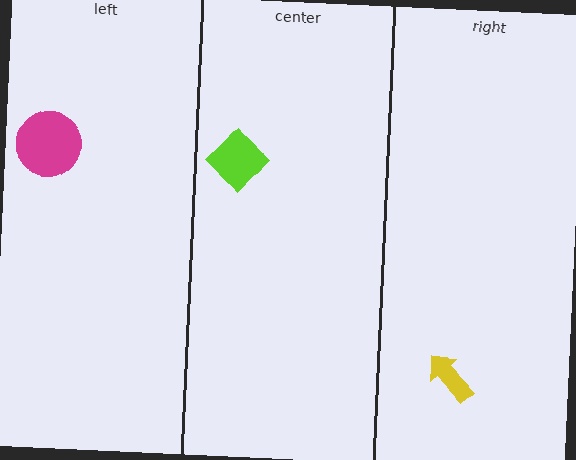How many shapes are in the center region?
1.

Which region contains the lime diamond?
The center region.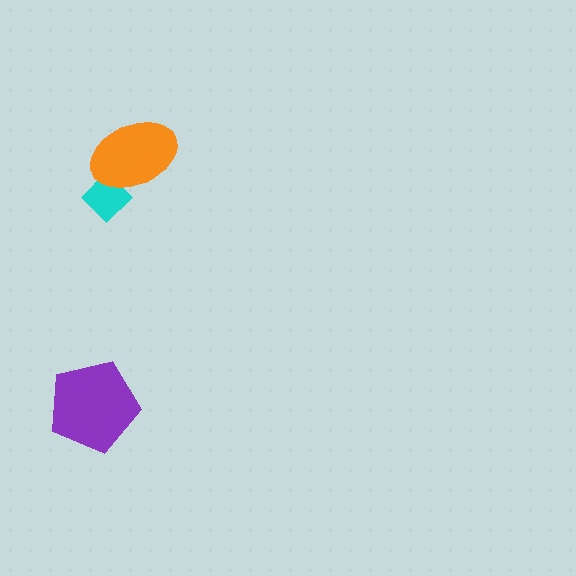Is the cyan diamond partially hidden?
Yes, it is partially covered by another shape.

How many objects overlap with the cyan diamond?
1 object overlaps with the cyan diamond.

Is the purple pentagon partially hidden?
No, no other shape covers it.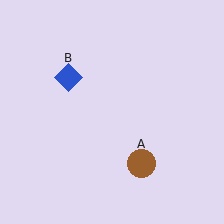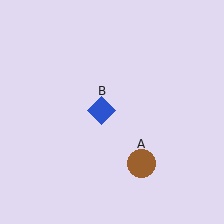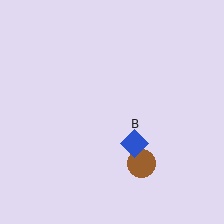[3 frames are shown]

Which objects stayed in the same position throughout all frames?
Brown circle (object A) remained stationary.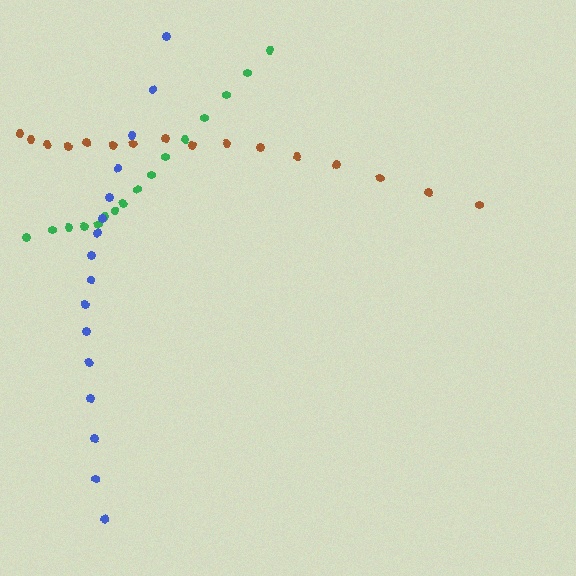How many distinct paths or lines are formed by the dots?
There are 3 distinct paths.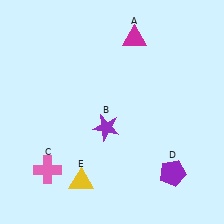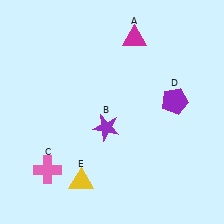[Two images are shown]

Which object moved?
The purple pentagon (D) moved up.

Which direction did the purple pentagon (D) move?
The purple pentagon (D) moved up.